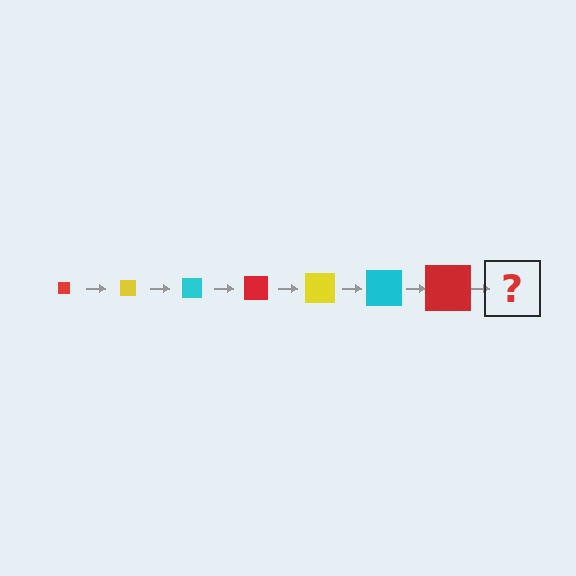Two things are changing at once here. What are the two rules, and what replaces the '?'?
The two rules are that the square grows larger each step and the color cycles through red, yellow, and cyan. The '?' should be a yellow square, larger than the previous one.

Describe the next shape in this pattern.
It should be a yellow square, larger than the previous one.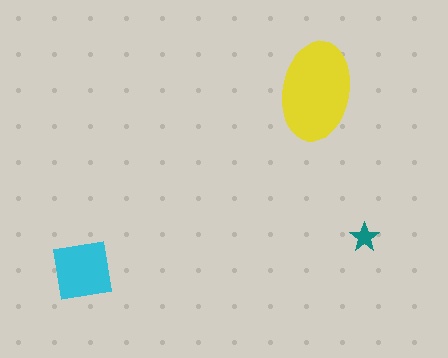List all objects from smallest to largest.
The teal star, the cyan square, the yellow ellipse.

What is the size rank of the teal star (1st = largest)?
3rd.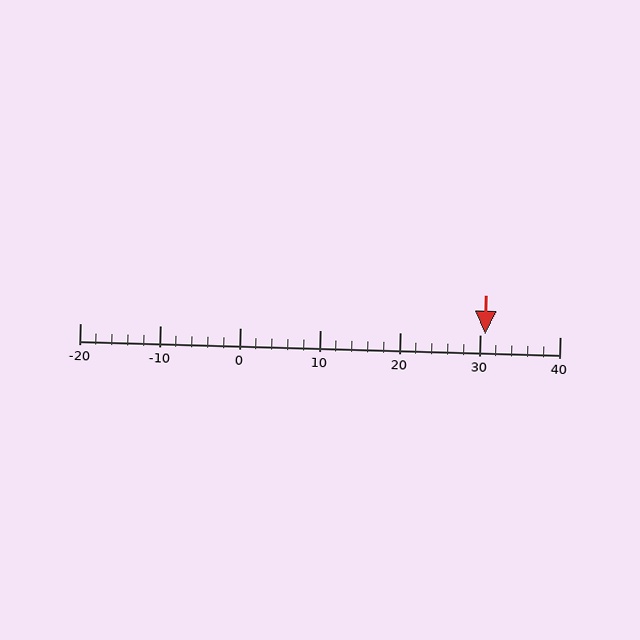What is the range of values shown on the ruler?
The ruler shows values from -20 to 40.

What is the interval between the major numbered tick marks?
The major tick marks are spaced 10 units apart.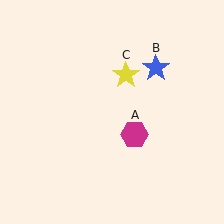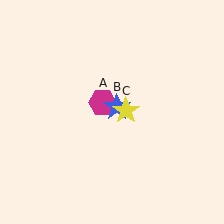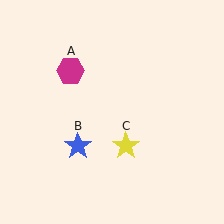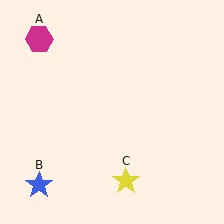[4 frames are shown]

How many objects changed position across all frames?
3 objects changed position: magenta hexagon (object A), blue star (object B), yellow star (object C).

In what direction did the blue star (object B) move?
The blue star (object B) moved down and to the left.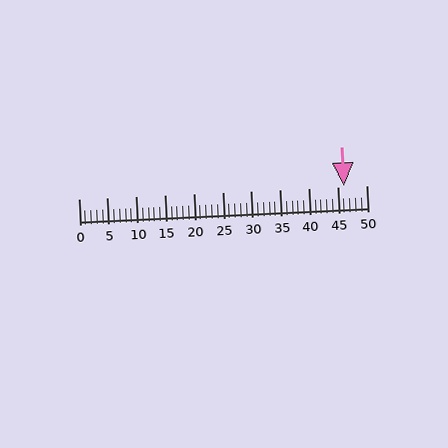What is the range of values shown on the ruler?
The ruler shows values from 0 to 50.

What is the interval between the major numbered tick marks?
The major tick marks are spaced 5 units apart.